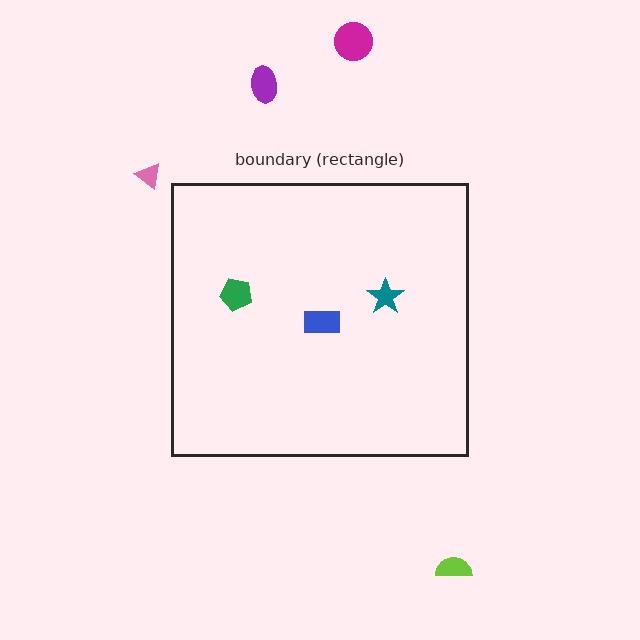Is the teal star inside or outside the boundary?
Inside.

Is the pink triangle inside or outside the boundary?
Outside.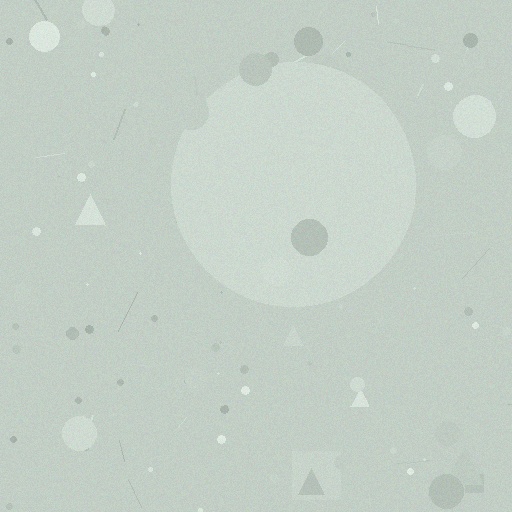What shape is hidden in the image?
A circle is hidden in the image.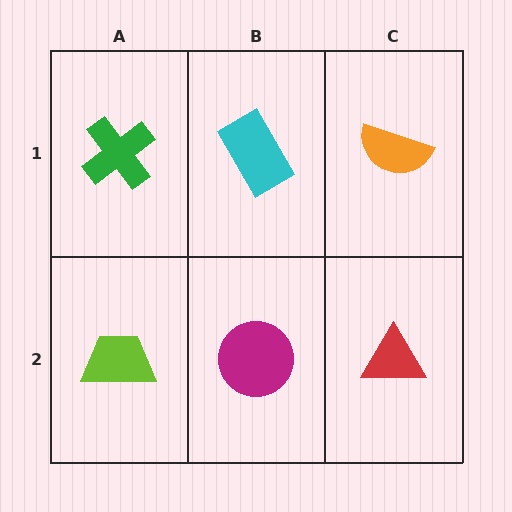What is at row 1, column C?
An orange semicircle.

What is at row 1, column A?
A green cross.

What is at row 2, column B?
A magenta circle.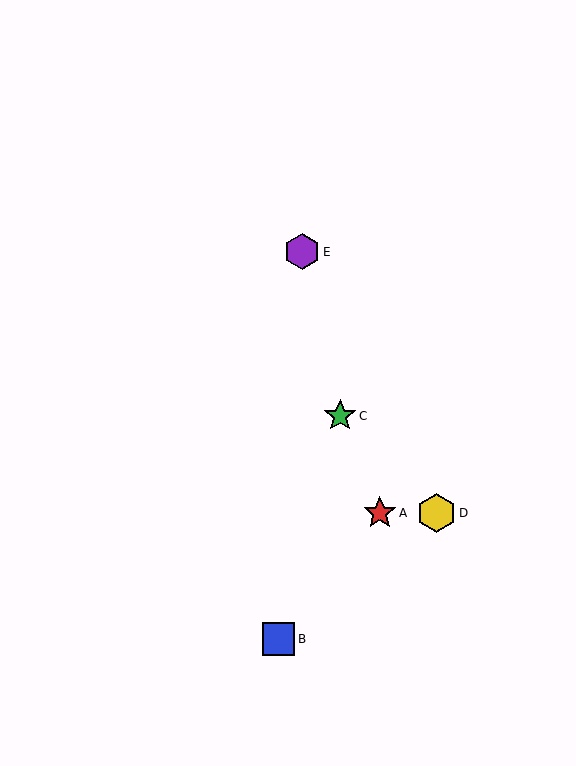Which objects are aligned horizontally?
Objects A, D are aligned horizontally.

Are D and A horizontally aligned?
Yes, both are at y≈513.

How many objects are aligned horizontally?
2 objects (A, D) are aligned horizontally.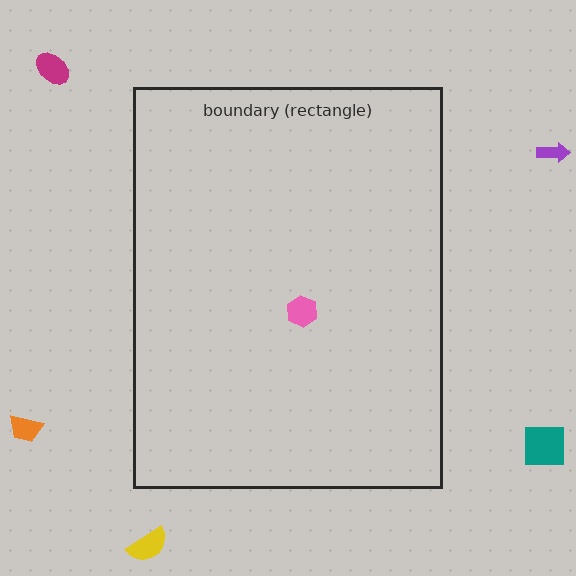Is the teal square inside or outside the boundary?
Outside.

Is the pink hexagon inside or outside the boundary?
Inside.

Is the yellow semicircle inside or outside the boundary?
Outside.